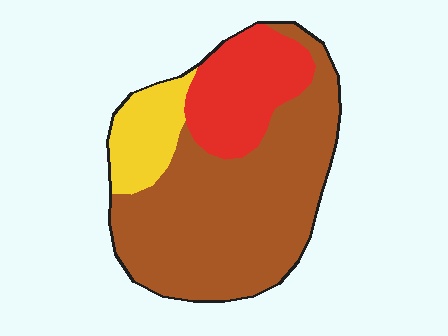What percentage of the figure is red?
Red takes up about one quarter (1/4) of the figure.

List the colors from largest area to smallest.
From largest to smallest: brown, red, yellow.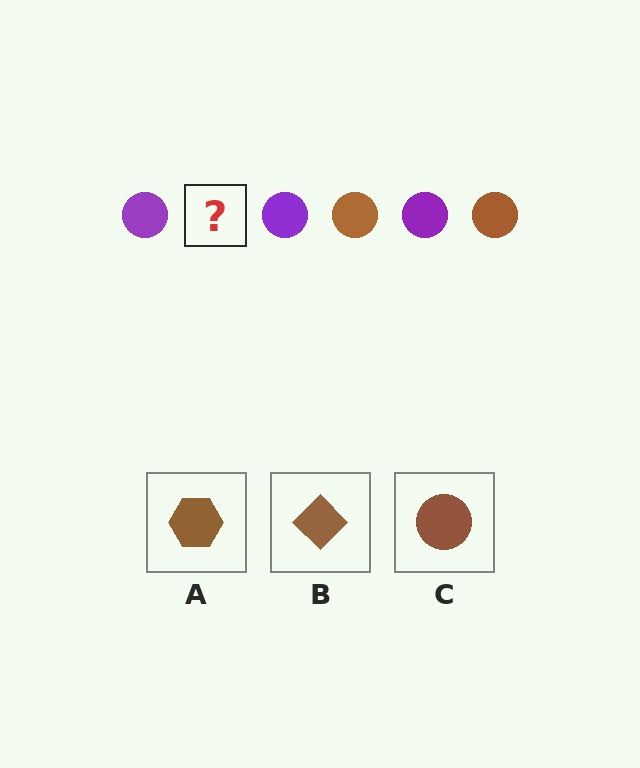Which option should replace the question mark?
Option C.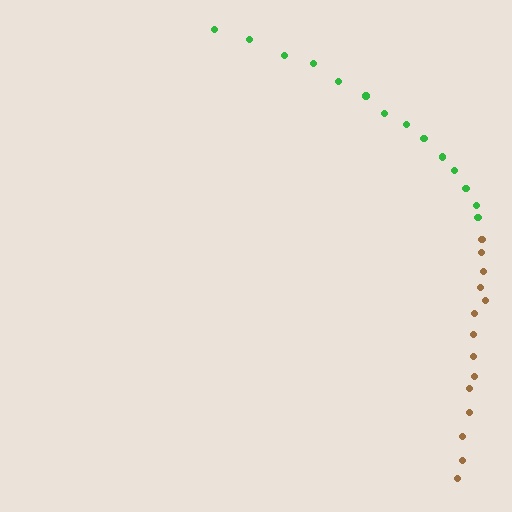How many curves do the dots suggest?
There are 2 distinct paths.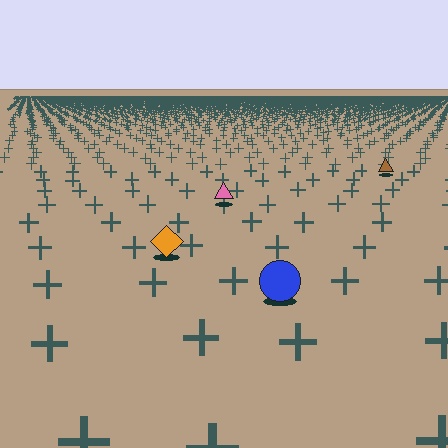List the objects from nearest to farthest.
From nearest to farthest: the blue circle, the orange diamond, the pink triangle, the brown triangle.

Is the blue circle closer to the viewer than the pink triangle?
Yes. The blue circle is closer — you can tell from the texture gradient: the ground texture is coarser near it.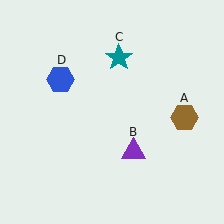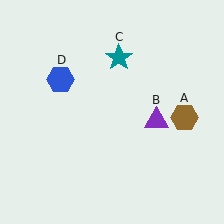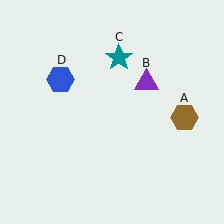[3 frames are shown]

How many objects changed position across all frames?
1 object changed position: purple triangle (object B).